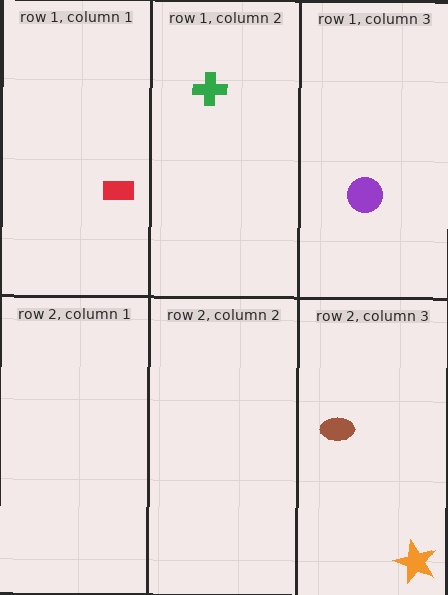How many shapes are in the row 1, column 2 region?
1.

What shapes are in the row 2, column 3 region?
The orange star, the brown ellipse.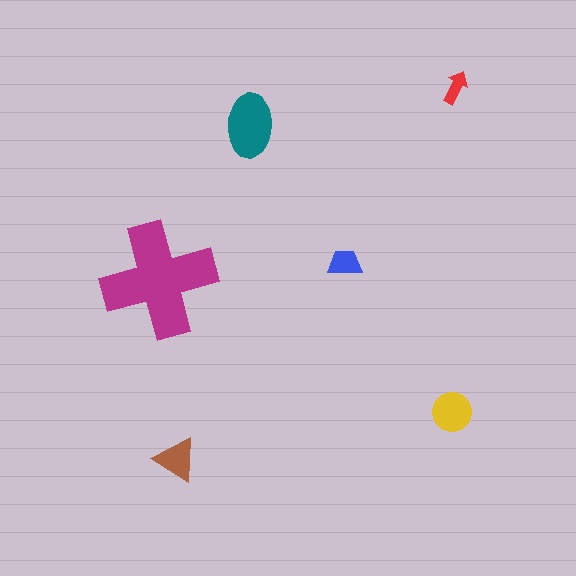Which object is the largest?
The magenta cross.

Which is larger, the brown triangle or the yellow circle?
The yellow circle.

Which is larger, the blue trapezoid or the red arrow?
The blue trapezoid.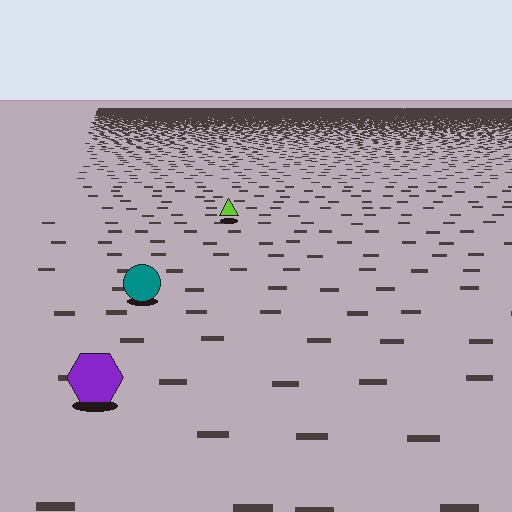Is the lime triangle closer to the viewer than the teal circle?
No. The teal circle is closer — you can tell from the texture gradient: the ground texture is coarser near it.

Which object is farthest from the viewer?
The lime triangle is farthest from the viewer. It appears smaller and the ground texture around it is denser.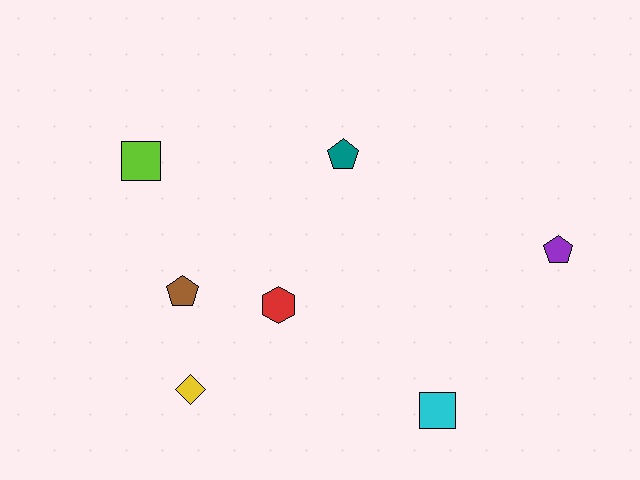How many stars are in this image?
There are no stars.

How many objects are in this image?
There are 7 objects.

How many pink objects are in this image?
There are no pink objects.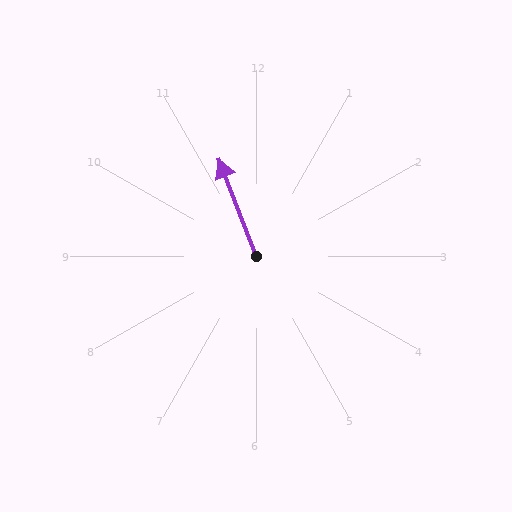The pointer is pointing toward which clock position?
Roughly 11 o'clock.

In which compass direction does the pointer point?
North.